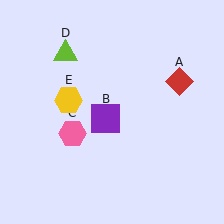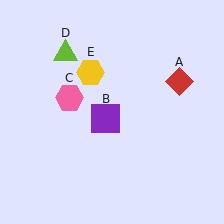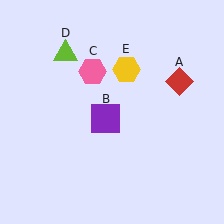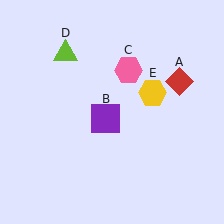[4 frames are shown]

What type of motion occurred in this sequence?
The pink hexagon (object C), yellow hexagon (object E) rotated clockwise around the center of the scene.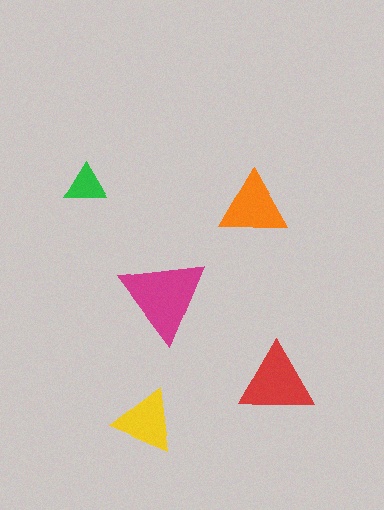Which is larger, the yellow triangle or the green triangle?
The yellow one.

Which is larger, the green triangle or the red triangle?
The red one.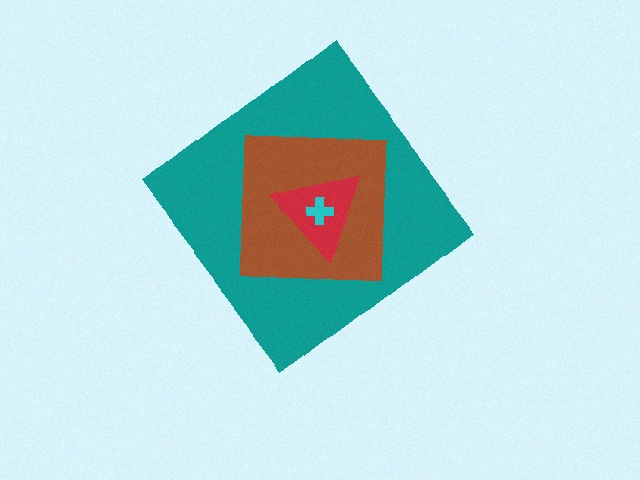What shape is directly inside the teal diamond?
The brown square.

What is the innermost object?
The cyan cross.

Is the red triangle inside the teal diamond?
Yes.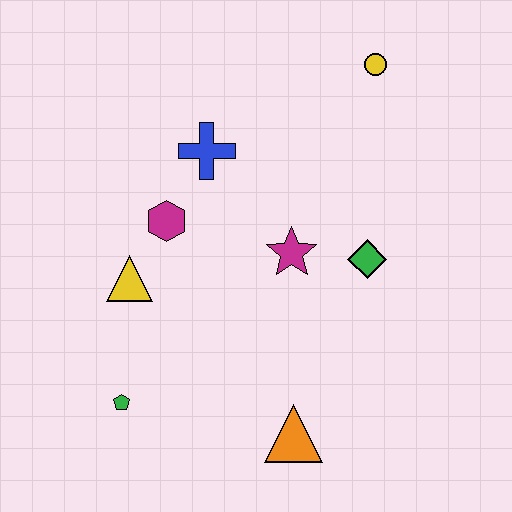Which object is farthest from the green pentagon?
The yellow circle is farthest from the green pentagon.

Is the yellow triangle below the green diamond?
Yes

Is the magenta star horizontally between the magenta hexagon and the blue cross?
No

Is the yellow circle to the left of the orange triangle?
No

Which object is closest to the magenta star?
The green diamond is closest to the magenta star.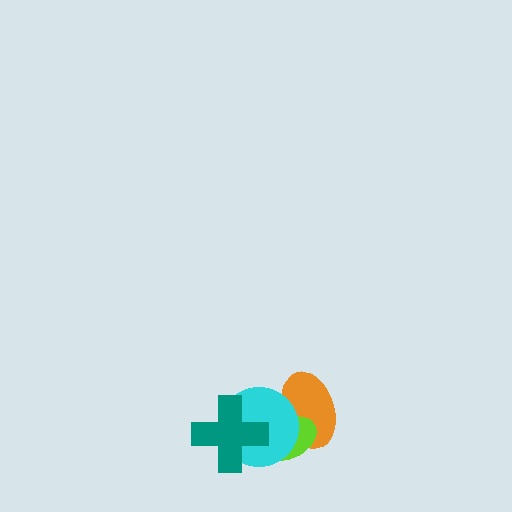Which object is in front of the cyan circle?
The teal cross is in front of the cyan circle.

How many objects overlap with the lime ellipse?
3 objects overlap with the lime ellipse.